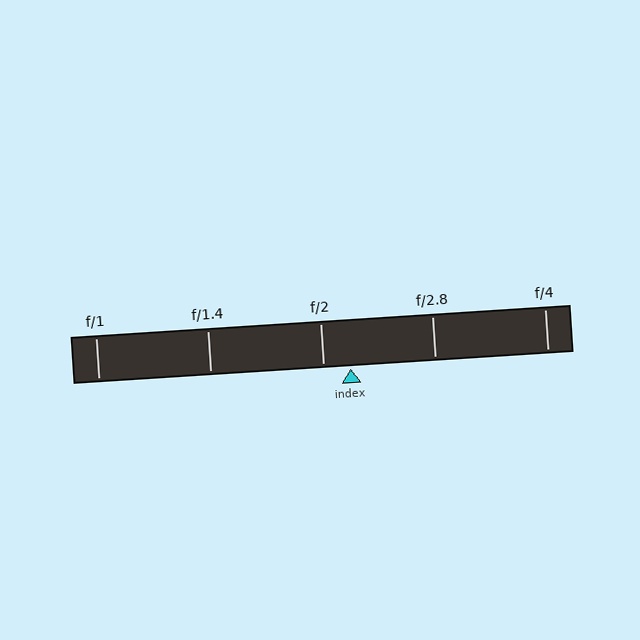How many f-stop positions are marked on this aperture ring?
There are 5 f-stop positions marked.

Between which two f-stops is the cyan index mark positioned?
The index mark is between f/2 and f/2.8.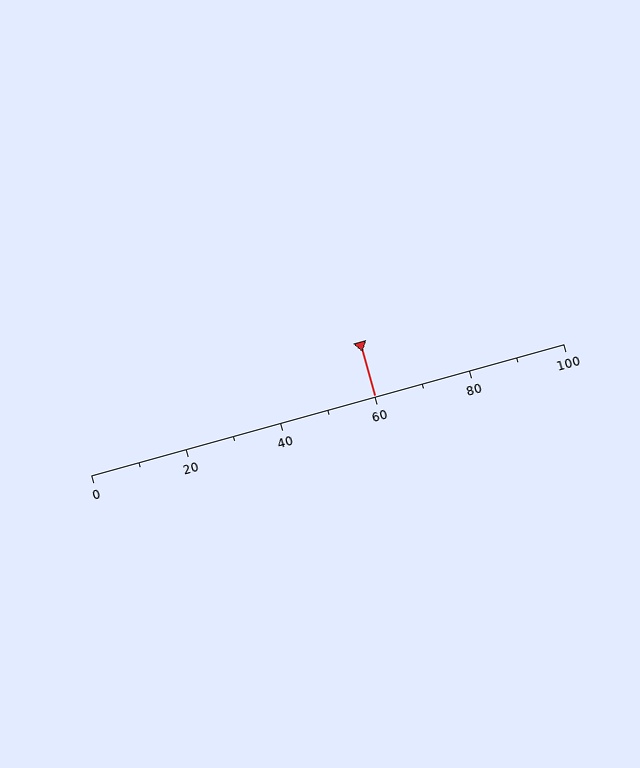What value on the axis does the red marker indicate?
The marker indicates approximately 60.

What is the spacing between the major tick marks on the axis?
The major ticks are spaced 20 apart.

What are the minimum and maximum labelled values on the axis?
The axis runs from 0 to 100.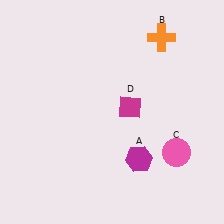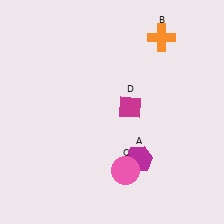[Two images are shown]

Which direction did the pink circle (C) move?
The pink circle (C) moved left.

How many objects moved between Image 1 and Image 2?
1 object moved between the two images.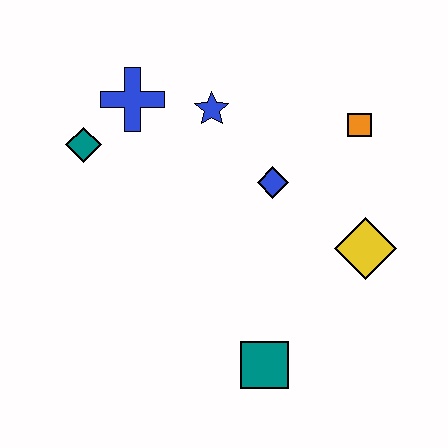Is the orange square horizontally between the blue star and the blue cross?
No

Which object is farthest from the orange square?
The teal diamond is farthest from the orange square.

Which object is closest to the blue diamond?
The blue star is closest to the blue diamond.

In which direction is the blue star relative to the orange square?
The blue star is to the left of the orange square.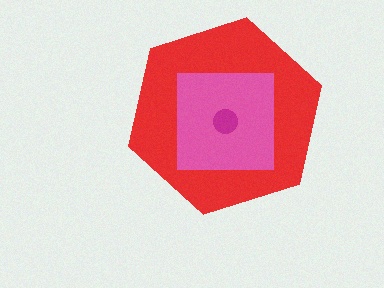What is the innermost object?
The magenta circle.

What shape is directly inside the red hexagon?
The pink square.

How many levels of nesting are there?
3.